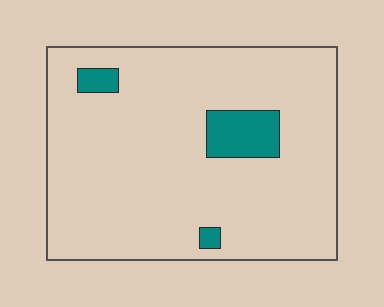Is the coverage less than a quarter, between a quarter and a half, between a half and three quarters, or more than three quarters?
Less than a quarter.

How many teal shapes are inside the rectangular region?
3.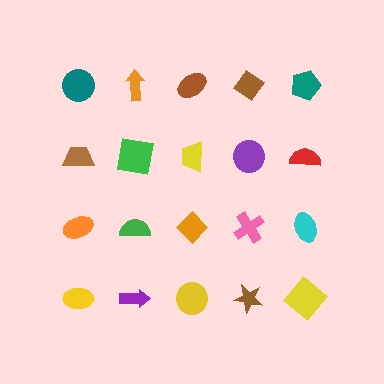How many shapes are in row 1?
5 shapes.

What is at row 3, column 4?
A pink cross.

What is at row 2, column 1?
A brown trapezoid.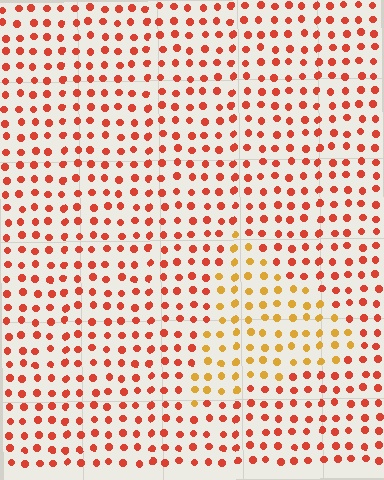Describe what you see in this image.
The image is filled with small red elements in a uniform arrangement. A triangle-shaped region is visible where the elements are tinted to a slightly different hue, forming a subtle color boundary.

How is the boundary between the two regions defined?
The boundary is defined purely by a slight shift in hue (about 36 degrees). Spacing, size, and orientation are identical on both sides.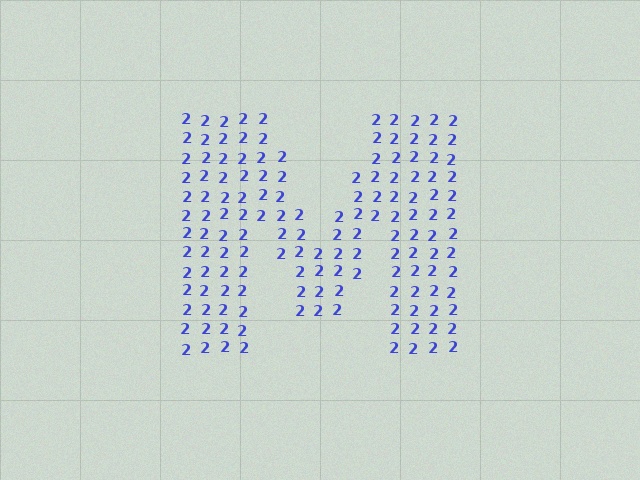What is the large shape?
The large shape is the letter M.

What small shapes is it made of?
It is made of small digit 2's.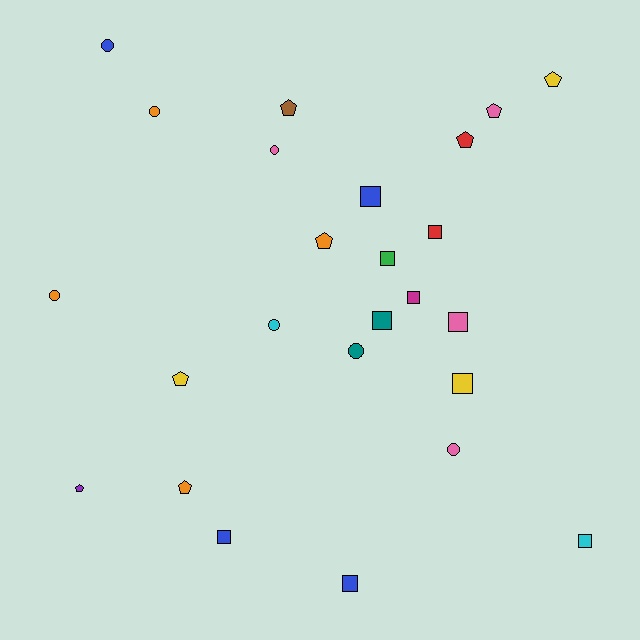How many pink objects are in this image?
There are 4 pink objects.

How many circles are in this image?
There are 7 circles.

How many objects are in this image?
There are 25 objects.